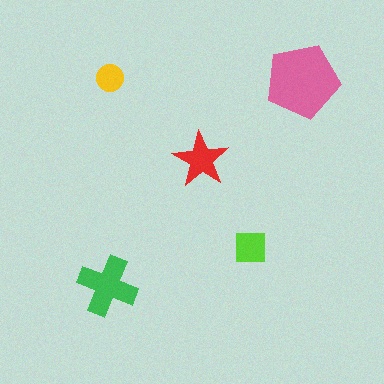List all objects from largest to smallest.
The pink pentagon, the green cross, the red star, the lime square, the yellow circle.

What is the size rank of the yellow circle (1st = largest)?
5th.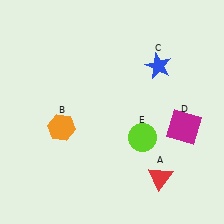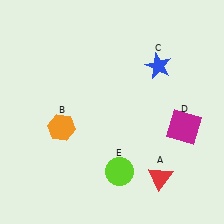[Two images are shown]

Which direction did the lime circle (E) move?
The lime circle (E) moved down.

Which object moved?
The lime circle (E) moved down.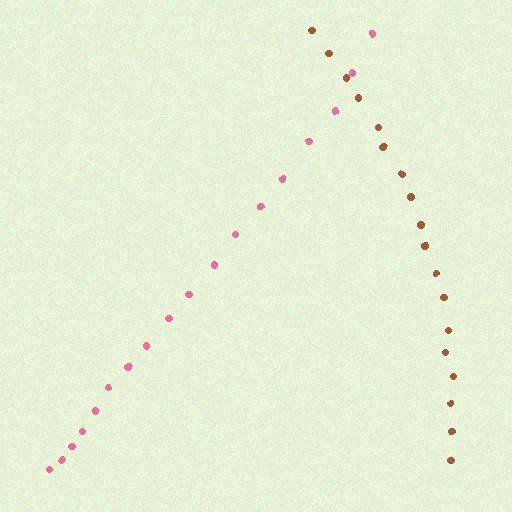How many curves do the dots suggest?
There are 2 distinct paths.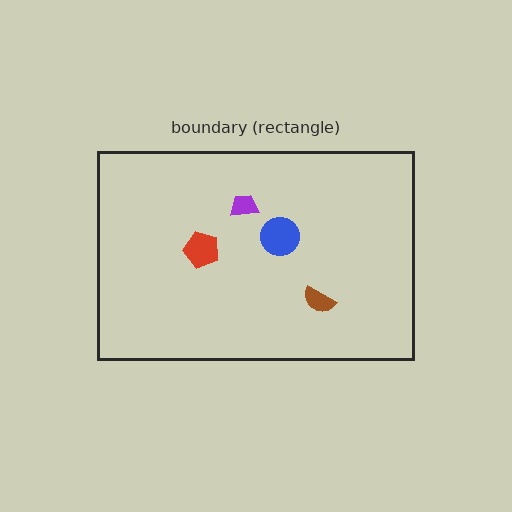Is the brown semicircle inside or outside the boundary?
Inside.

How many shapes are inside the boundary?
4 inside, 0 outside.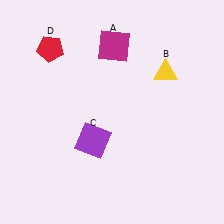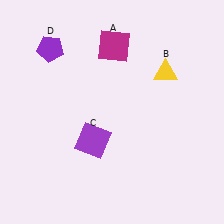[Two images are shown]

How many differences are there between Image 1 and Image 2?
There is 1 difference between the two images.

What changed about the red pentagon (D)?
In Image 1, D is red. In Image 2, it changed to purple.